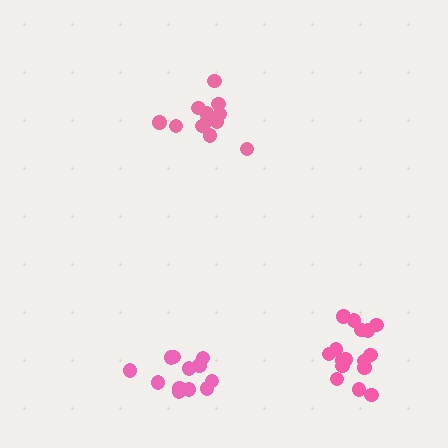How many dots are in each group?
Group 1: 12 dots, Group 2: 13 dots, Group 3: 16 dots (41 total).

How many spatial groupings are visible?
There are 3 spatial groupings.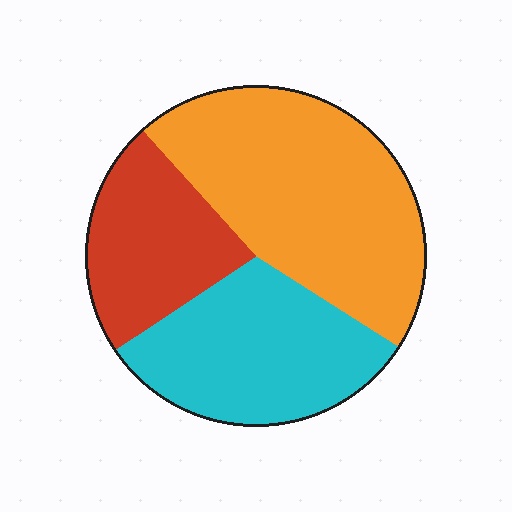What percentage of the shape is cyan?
Cyan covers 31% of the shape.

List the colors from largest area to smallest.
From largest to smallest: orange, cyan, red.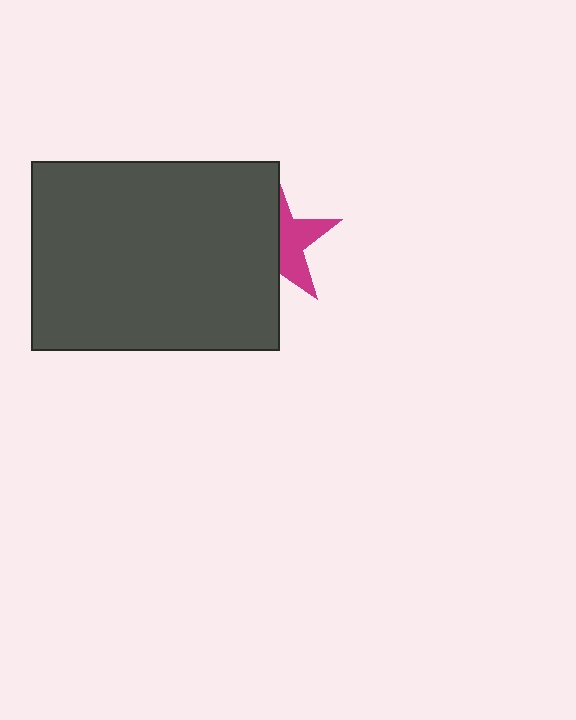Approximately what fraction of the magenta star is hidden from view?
Roughly 56% of the magenta star is hidden behind the dark gray rectangle.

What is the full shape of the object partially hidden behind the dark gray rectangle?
The partially hidden object is a magenta star.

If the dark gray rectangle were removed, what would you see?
You would see the complete magenta star.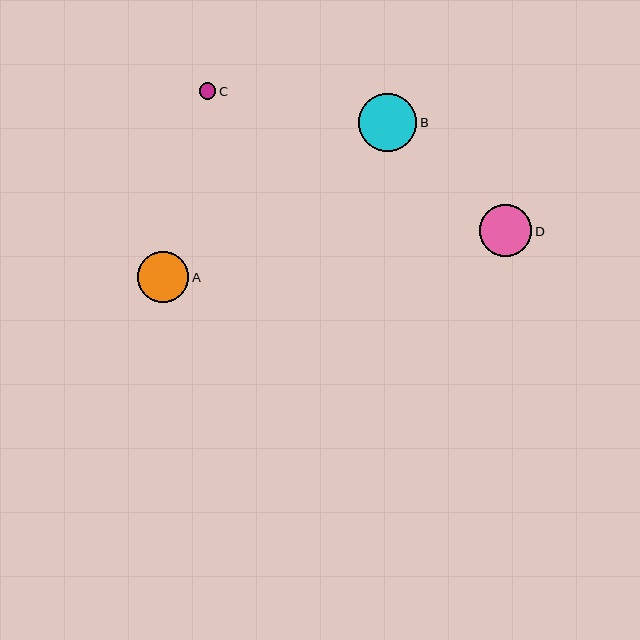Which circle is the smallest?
Circle C is the smallest with a size of approximately 16 pixels.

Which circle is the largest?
Circle B is the largest with a size of approximately 58 pixels.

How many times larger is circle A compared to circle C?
Circle A is approximately 3.1 times the size of circle C.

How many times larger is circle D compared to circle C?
Circle D is approximately 3.2 times the size of circle C.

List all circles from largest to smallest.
From largest to smallest: B, D, A, C.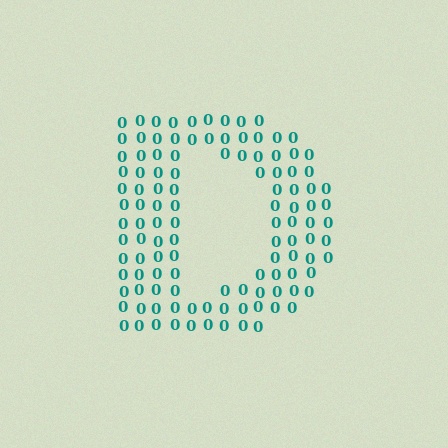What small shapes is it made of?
It is made of small digit 0's.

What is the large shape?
The large shape is the letter D.